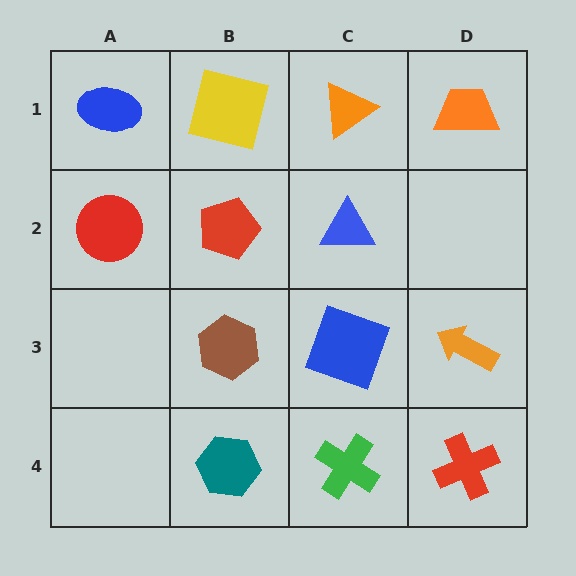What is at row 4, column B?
A teal hexagon.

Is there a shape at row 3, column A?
No, that cell is empty.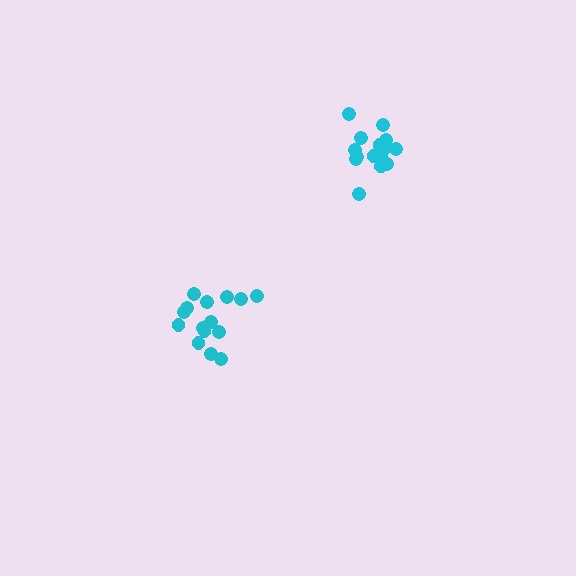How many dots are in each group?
Group 1: 16 dots, Group 2: 15 dots (31 total).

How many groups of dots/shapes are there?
There are 2 groups.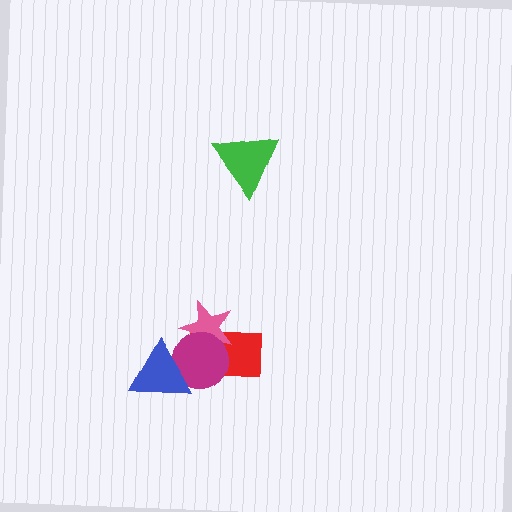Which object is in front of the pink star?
The magenta circle is in front of the pink star.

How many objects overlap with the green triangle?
0 objects overlap with the green triangle.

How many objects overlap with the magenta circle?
3 objects overlap with the magenta circle.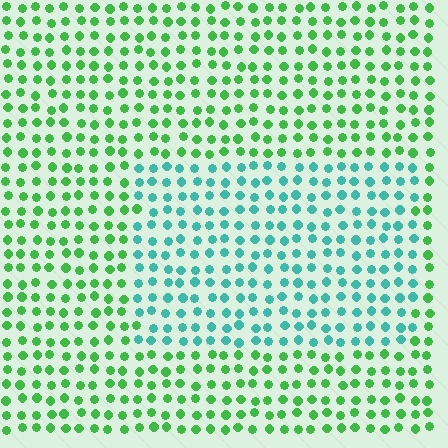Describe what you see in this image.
The image is filled with small green elements in a uniform arrangement. A rectangle-shaped region is visible where the elements are tinted to a slightly different hue, forming a subtle color boundary.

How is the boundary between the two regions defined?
The boundary is defined purely by a slight shift in hue (about 49 degrees). Spacing, size, and orientation are identical on both sides.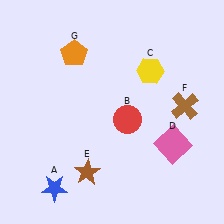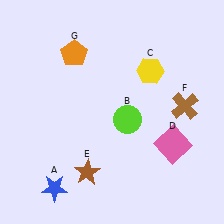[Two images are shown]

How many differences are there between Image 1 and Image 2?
There is 1 difference between the two images.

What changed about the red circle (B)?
In Image 1, B is red. In Image 2, it changed to lime.